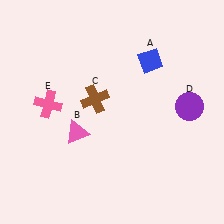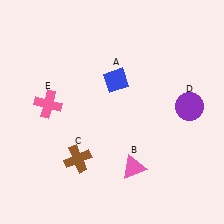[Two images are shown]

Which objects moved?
The objects that moved are: the blue diamond (A), the pink triangle (B), the brown cross (C).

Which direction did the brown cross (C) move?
The brown cross (C) moved down.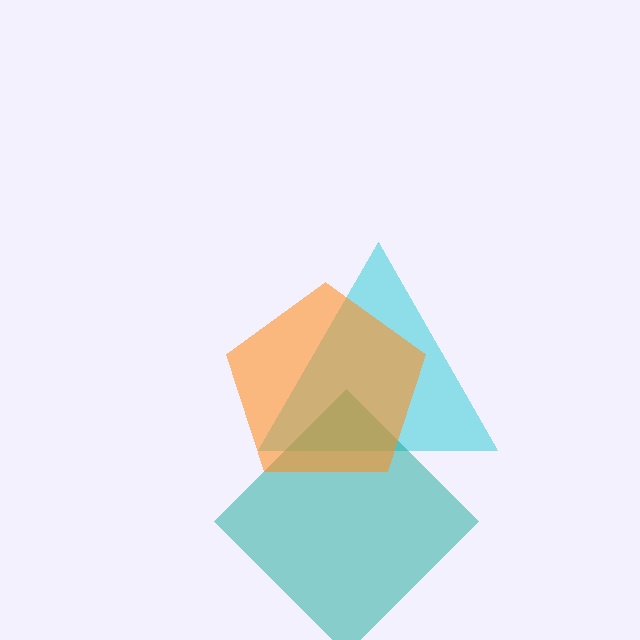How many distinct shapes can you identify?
There are 3 distinct shapes: a cyan triangle, a teal diamond, an orange pentagon.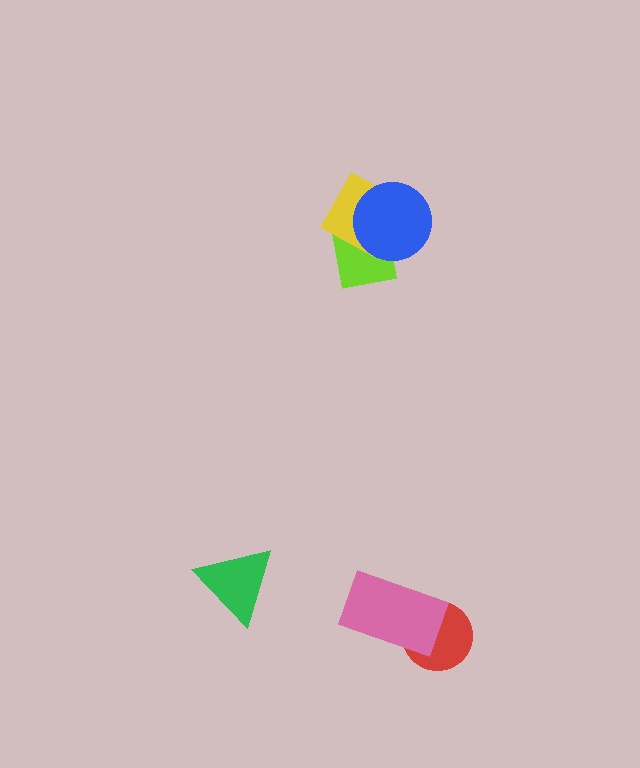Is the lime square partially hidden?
Yes, it is partially covered by another shape.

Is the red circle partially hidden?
Yes, it is partially covered by another shape.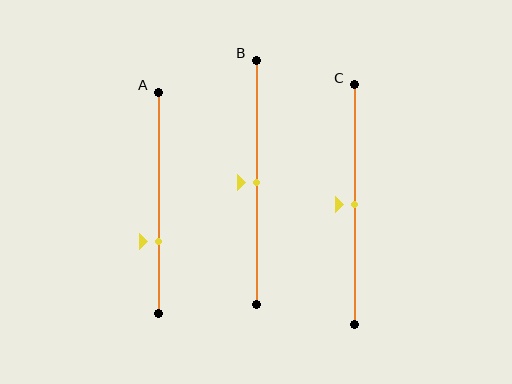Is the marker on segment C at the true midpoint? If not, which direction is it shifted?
Yes, the marker on segment C is at the true midpoint.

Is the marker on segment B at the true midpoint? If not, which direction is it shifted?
Yes, the marker on segment B is at the true midpoint.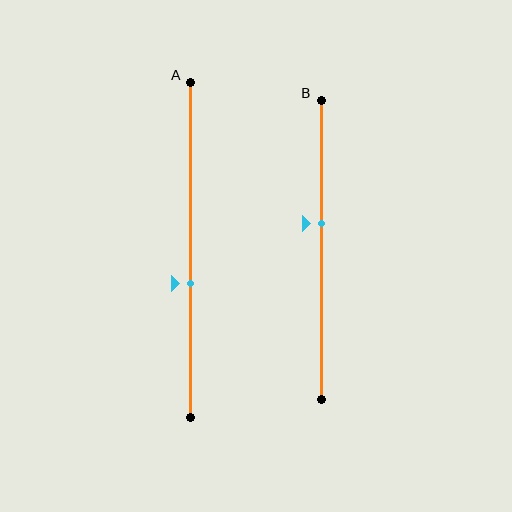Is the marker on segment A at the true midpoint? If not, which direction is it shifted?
No, the marker on segment A is shifted downward by about 10% of the segment length.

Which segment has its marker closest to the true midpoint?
Segment B has its marker closest to the true midpoint.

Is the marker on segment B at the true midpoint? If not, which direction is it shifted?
No, the marker on segment B is shifted upward by about 9% of the segment length.